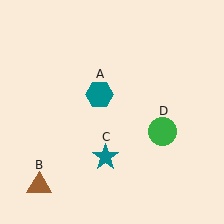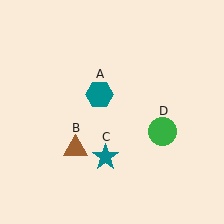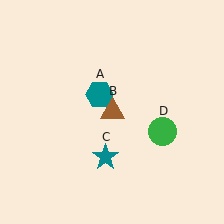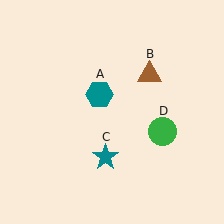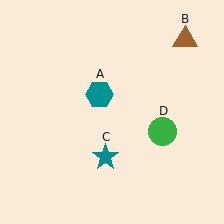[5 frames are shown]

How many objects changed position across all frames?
1 object changed position: brown triangle (object B).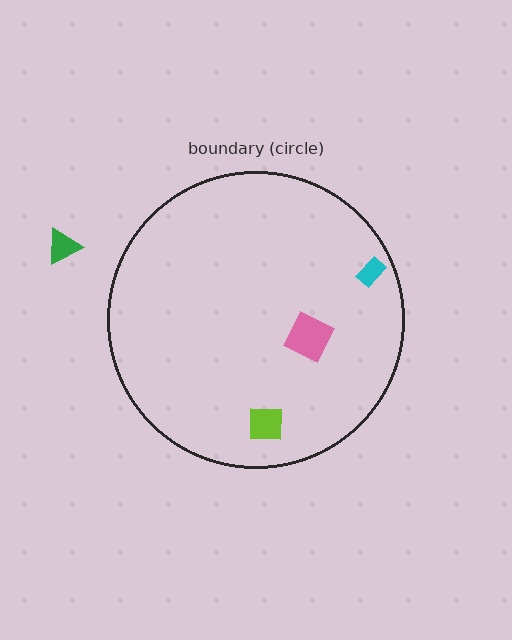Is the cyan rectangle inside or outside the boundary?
Inside.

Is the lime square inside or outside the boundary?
Inside.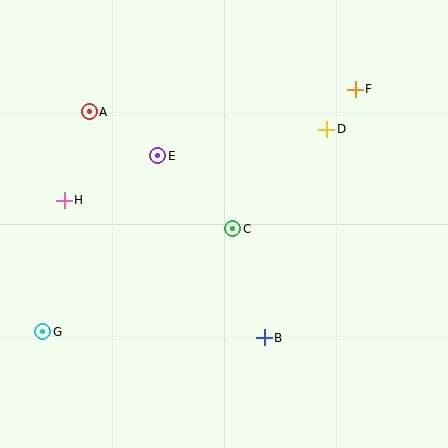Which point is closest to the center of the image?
Point C at (233, 229) is closest to the center.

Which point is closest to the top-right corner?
Point F is closest to the top-right corner.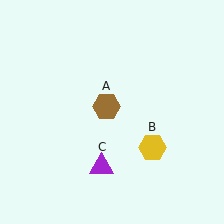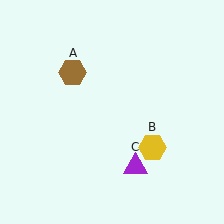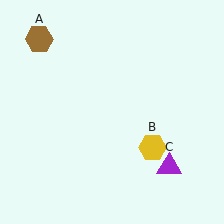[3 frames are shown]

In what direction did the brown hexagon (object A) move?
The brown hexagon (object A) moved up and to the left.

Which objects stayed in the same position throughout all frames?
Yellow hexagon (object B) remained stationary.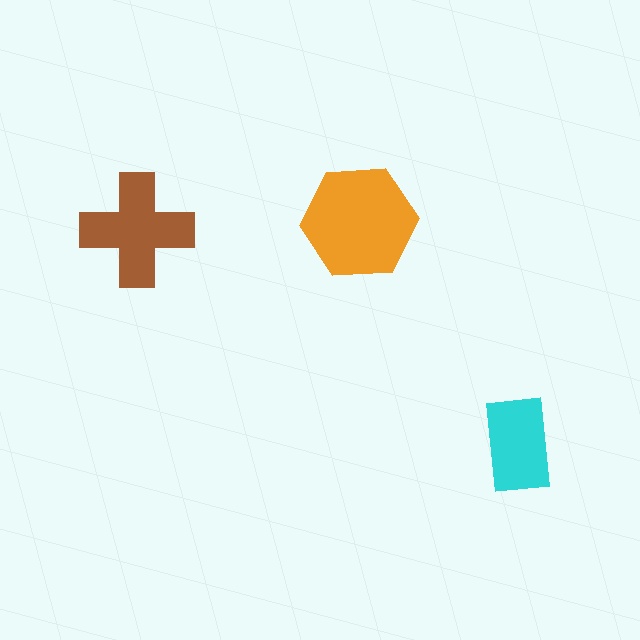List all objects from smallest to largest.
The cyan rectangle, the brown cross, the orange hexagon.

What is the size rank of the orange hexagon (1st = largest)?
1st.